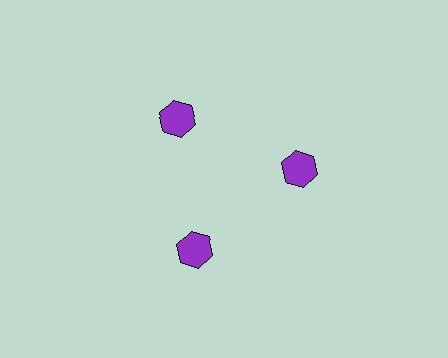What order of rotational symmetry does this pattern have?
This pattern has 3-fold rotational symmetry.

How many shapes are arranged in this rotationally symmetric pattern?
There are 3 shapes, arranged in 3 groups of 1.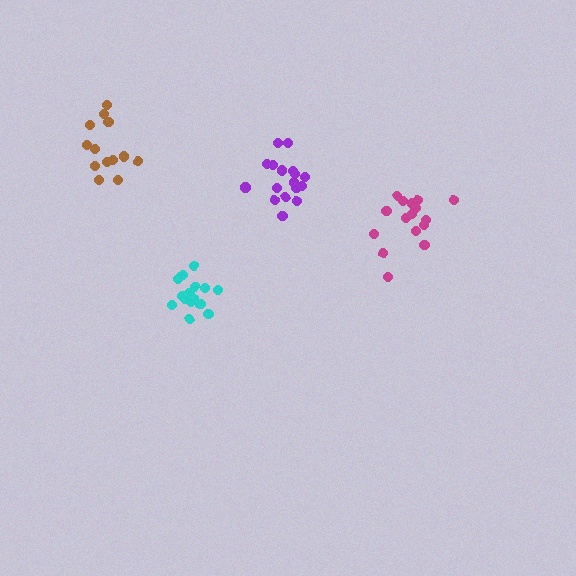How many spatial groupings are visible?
There are 4 spatial groupings.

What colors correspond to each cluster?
The clusters are colored: purple, magenta, brown, cyan.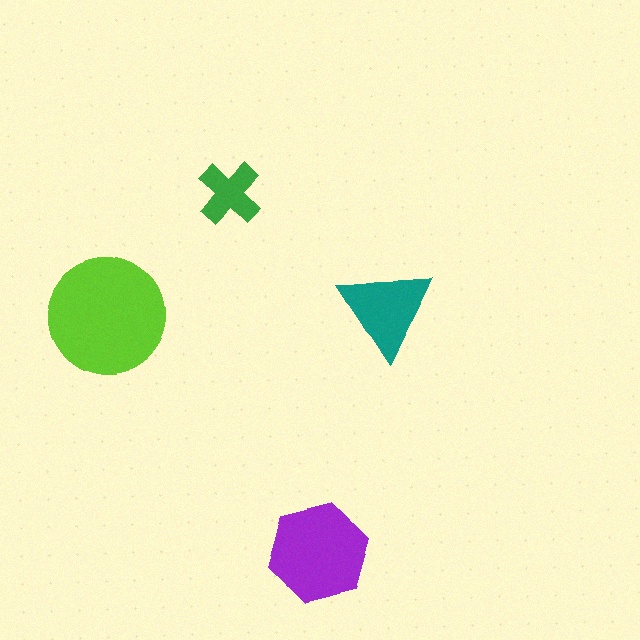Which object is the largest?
The lime circle.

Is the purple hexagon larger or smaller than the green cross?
Larger.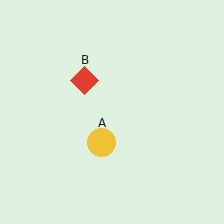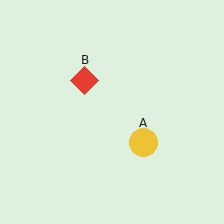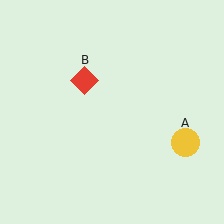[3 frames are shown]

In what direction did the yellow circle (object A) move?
The yellow circle (object A) moved right.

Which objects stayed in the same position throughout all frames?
Red diamond (object B) remained stationary.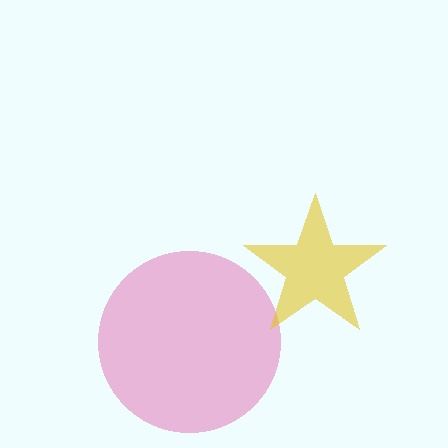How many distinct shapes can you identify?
There are 2 distinct shapes: a pink circle, a yellow star.